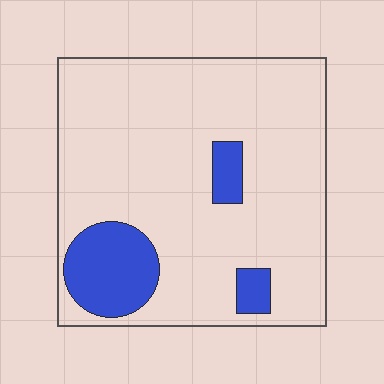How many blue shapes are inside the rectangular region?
3.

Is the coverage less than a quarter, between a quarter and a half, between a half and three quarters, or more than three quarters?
Less than a quarter.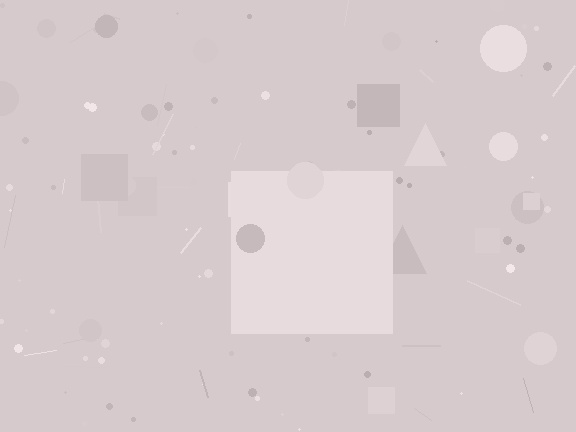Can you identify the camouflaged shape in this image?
The camouflaged shape is a square.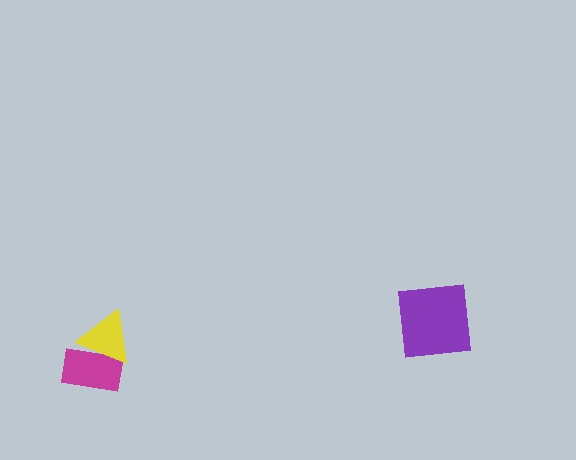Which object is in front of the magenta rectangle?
The yellow triangle is in front of the magenta rectangle.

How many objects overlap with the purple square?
0 objects overlap with the purple square.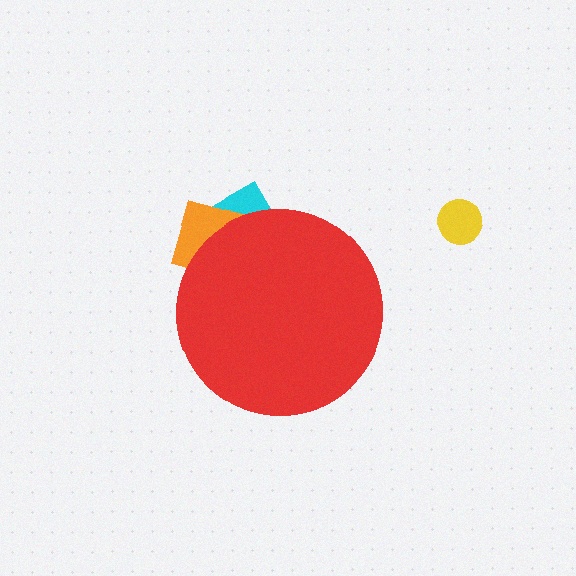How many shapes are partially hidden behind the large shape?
2 shapes are partially hidden.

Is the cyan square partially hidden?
Yes, the cyan square is partially hidden behind the red circle.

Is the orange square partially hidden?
Yes, the orange square is partially hidden behind the red circle.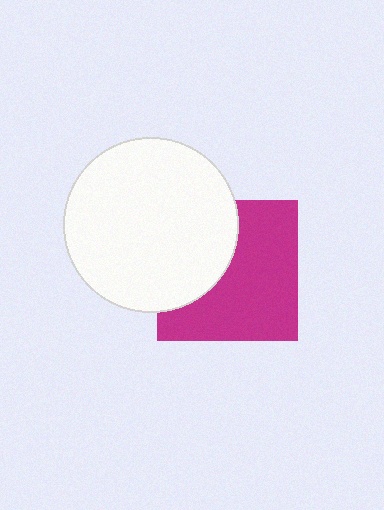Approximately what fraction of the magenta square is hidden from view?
Roughly 38% of the magenta square is hidden behind the white circle.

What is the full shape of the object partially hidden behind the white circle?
The partially hidden object is a magenta square.